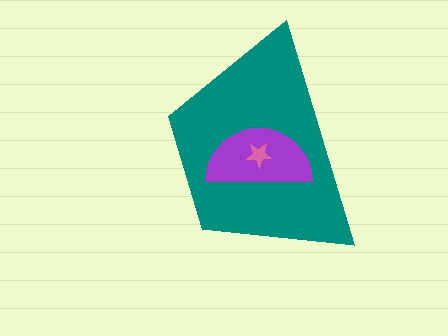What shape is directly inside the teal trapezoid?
The purple semicircle.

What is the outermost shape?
The teal trapezoid.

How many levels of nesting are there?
3.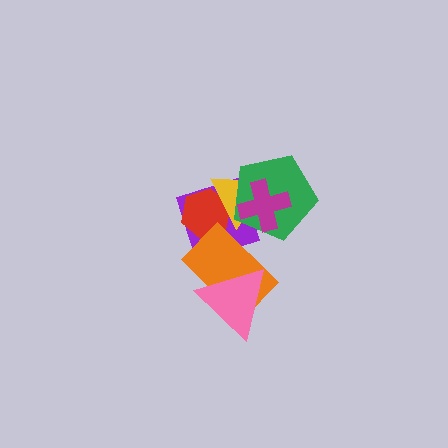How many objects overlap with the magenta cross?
3 objects overlap with the magenta cross.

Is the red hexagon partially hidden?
Yes, it is partially covered by another shape.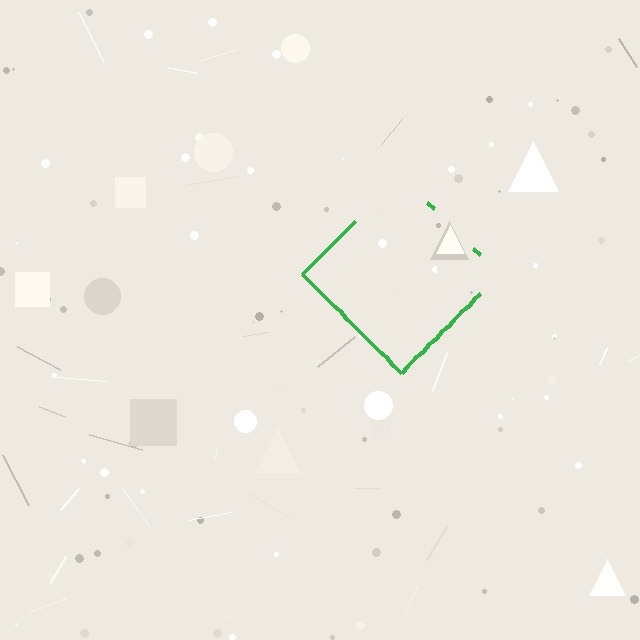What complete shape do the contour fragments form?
The contour fragments form a diamond.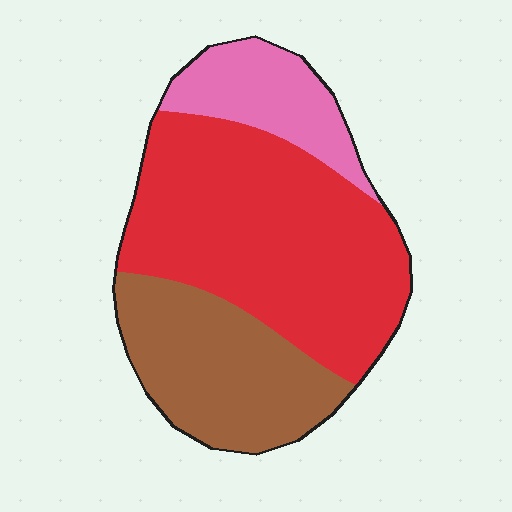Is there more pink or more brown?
Brown.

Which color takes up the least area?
Pink, at roughly 15%.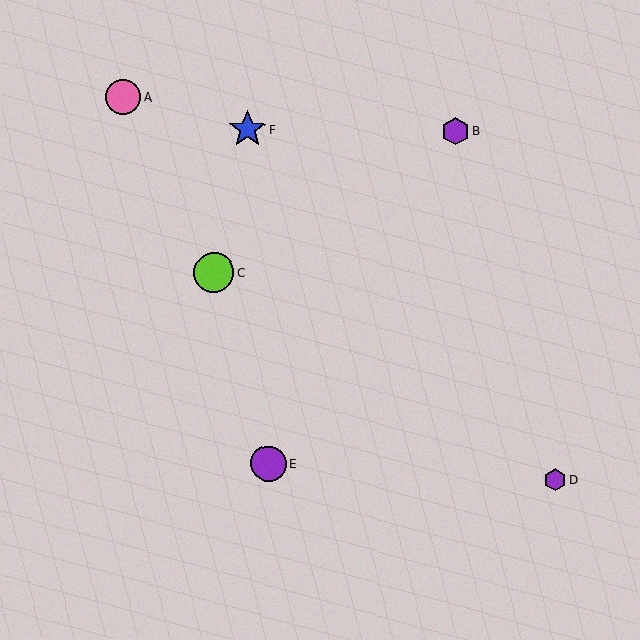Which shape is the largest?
The lime circle (labeled C) is the largest.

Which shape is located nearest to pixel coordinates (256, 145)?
The blue star (labeled F) at (247, 130) is nearest to that location.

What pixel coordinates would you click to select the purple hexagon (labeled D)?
Click at (555, 480) to select the purple hexagon D.